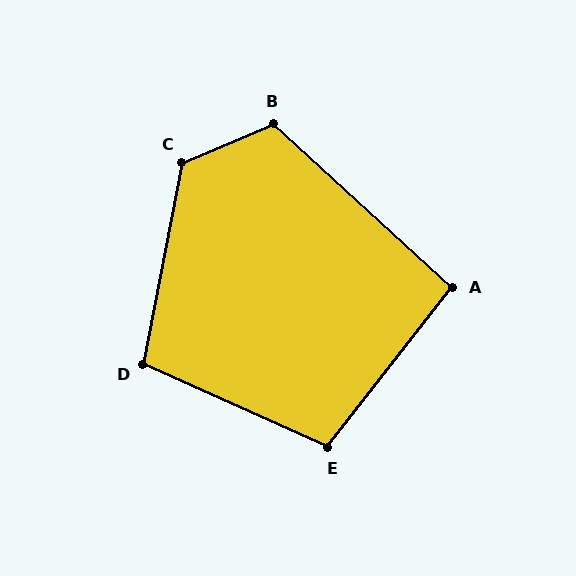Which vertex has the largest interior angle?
C, at approximately 124 degrees.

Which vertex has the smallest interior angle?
A, at approximately 95 degrees.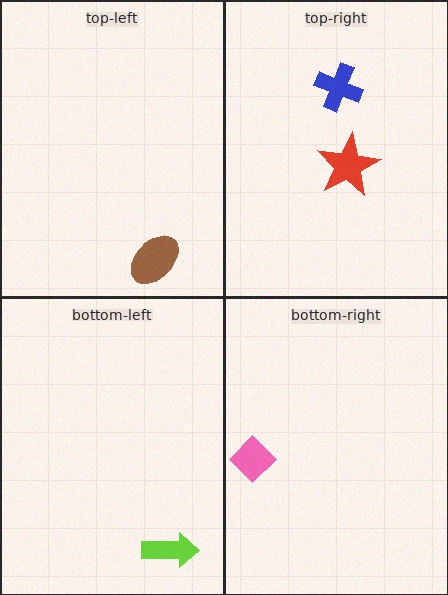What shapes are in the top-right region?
The blue cross, the red star.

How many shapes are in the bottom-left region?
1.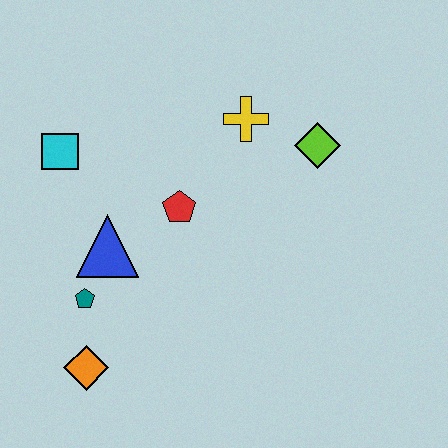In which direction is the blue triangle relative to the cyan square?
The blue triangle is below the cyan square.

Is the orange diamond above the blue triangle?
No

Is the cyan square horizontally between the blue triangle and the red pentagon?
No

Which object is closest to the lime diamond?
The yellow cross is closest to the lime diamond.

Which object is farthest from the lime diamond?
The orange diamond is farthest from the lime diamond.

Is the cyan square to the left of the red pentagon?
Yes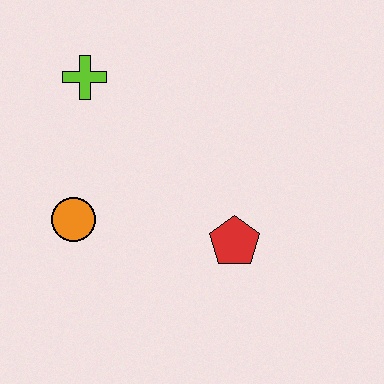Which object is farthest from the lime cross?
The red pentagon is farthest from the lime cross.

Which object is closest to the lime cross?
The orange circle is closest to the lime cross.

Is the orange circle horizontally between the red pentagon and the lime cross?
No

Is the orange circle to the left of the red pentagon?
Yes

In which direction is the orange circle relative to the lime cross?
The orange circle is below the lime cross.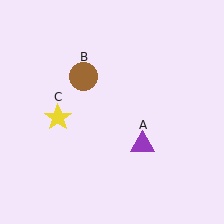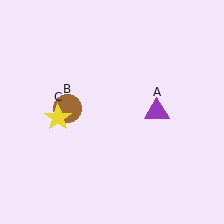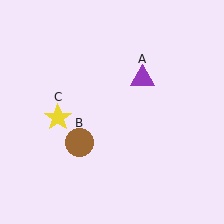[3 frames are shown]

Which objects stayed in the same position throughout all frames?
Yellow star (object C) remained stationary.